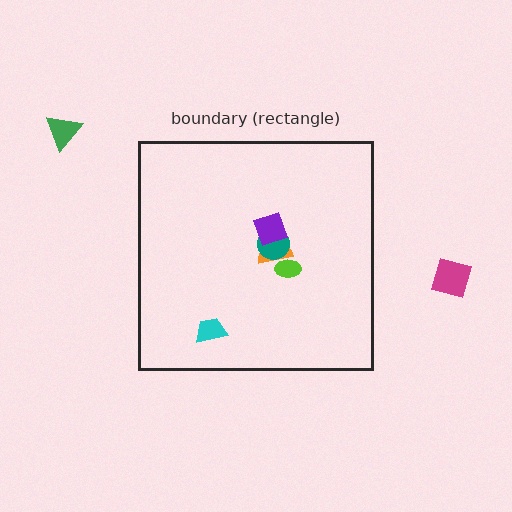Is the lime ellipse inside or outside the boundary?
Inside.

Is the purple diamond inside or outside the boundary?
Inside.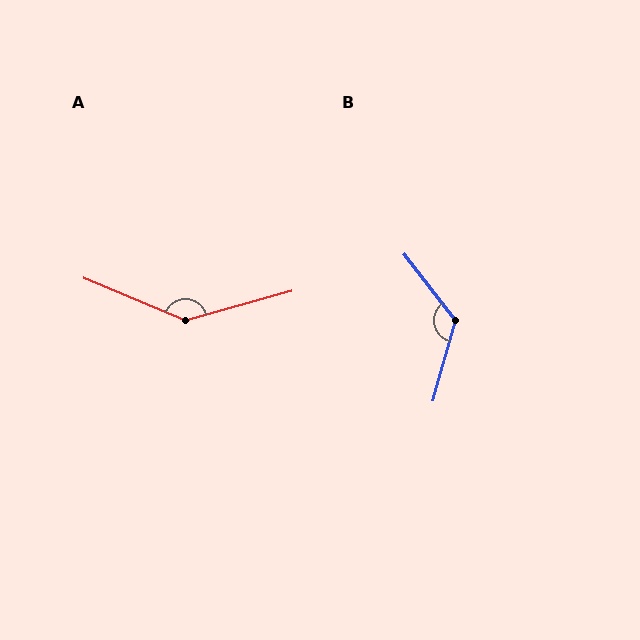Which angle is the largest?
A, at approximately 142 degrees.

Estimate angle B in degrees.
Approximately 127 degrees.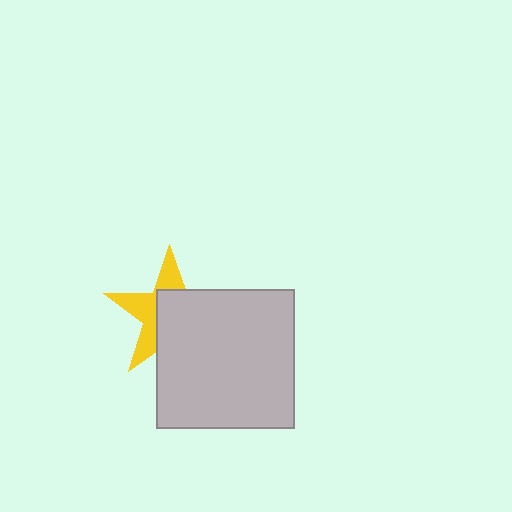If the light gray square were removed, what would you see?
You would see the complete yellow star.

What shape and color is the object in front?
The object in front is a light gray square.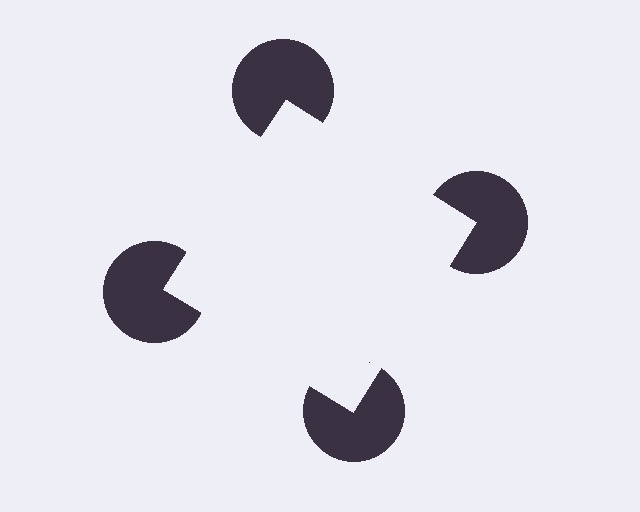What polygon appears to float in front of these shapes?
An illusory square — its edges are inferred from the aligned wedge cuts in the pac-man discs, not physically drawn.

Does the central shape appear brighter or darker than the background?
It typically appears slightly brighter than the background, even though no actual brightness change is drawn.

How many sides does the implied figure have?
4 sides.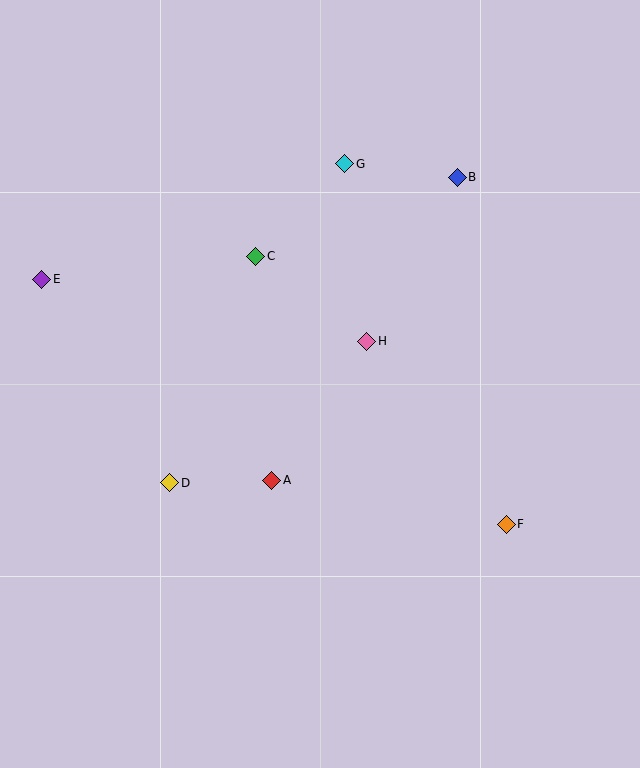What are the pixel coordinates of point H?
Point H is at (367, 341).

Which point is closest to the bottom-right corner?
Point F is closest to the bottom-right corner.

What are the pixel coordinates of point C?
Point C is at (256, 256).